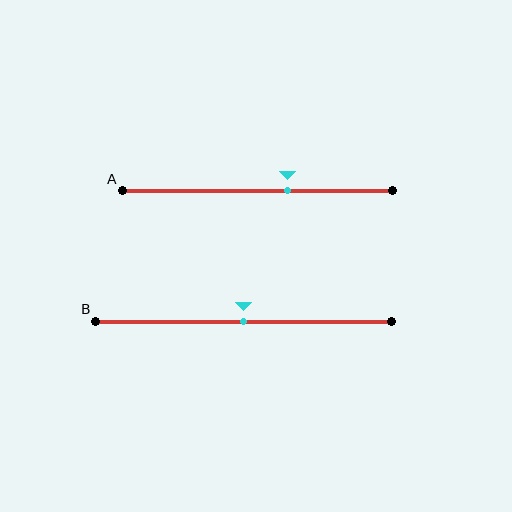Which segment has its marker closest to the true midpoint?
Segment B has its marker closest to the true midpoint.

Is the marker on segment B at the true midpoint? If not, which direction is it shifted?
Yes, the marker on segment B is at the true midpoint.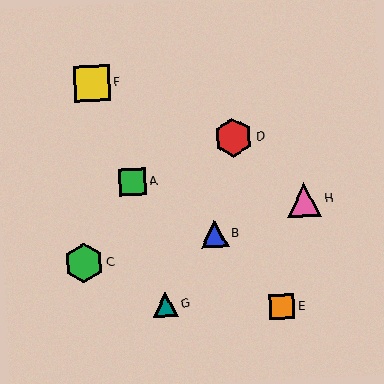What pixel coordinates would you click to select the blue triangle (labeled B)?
Click at (215, 234) to select the blue triangle B.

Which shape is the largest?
The green hexagon (labeled C) is the largest.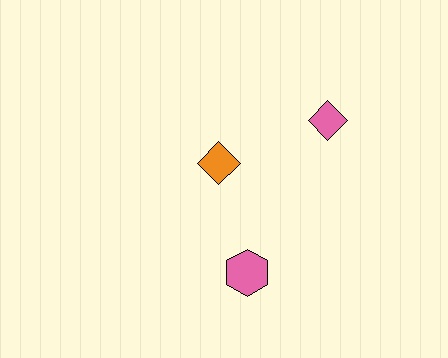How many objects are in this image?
There are 3 objects.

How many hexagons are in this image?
There is 1 hexagon.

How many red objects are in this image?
There are no red objects.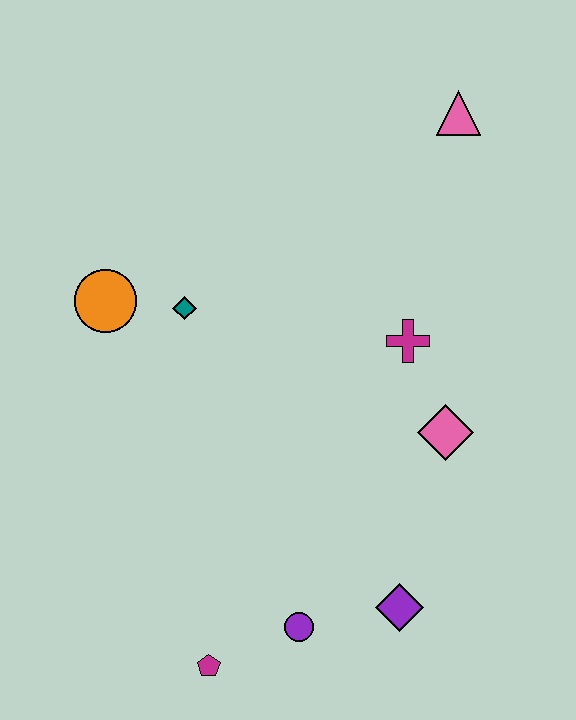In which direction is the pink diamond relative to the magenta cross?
The pink diamond is below the magenta cross.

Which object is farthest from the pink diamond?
The orange circle is farthest from the pink diamond.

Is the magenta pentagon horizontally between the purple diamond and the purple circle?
No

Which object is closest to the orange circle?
The teal diamond is closest to the orange circle.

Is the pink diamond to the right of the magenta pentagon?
Yes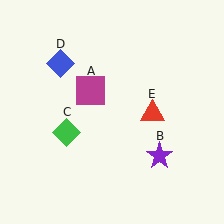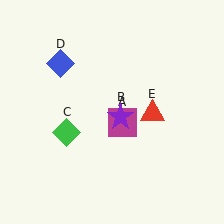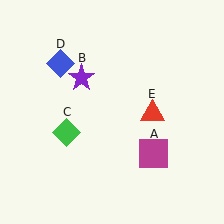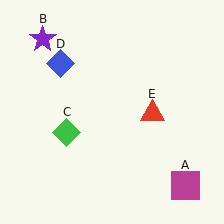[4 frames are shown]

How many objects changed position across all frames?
2 objects changed position: magenta square (object A), purple star (object B).